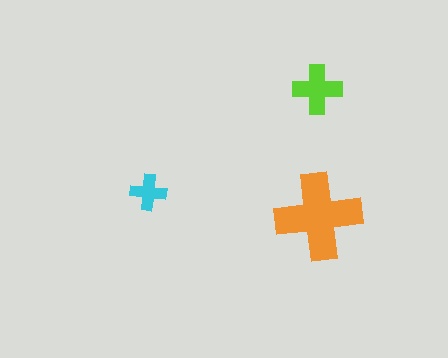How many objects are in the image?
There are 3 objects in the image.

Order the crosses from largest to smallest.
the orange one, the lime one, the cyan one.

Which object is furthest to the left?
The cyan cross is leftmost.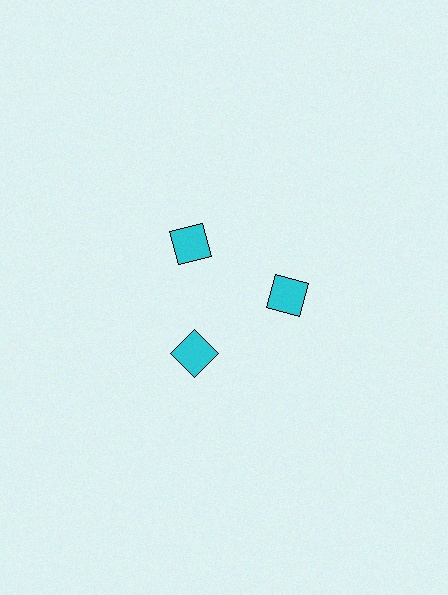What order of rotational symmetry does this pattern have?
This pattern has 3-fold rotational symmetry.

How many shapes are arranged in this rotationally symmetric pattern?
There are 3 shapes, arranged in 3 groups of 1.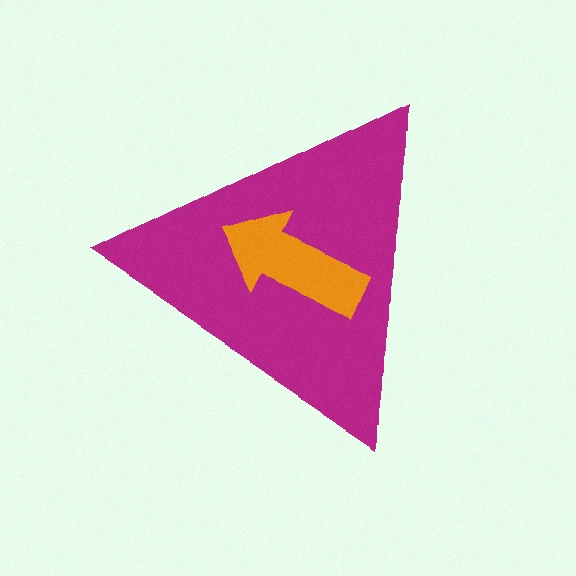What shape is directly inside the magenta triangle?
The orange arrow.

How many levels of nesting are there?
2.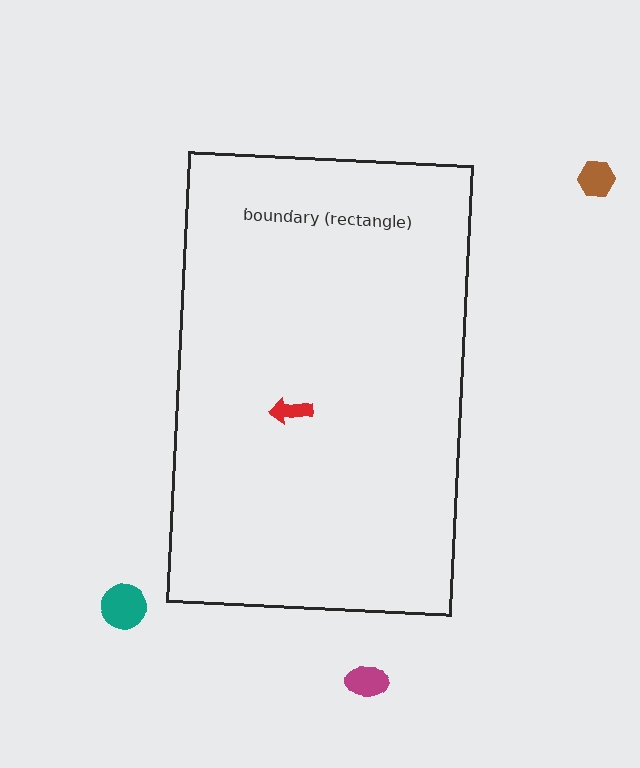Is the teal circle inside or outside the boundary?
Outside.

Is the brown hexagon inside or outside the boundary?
Outside.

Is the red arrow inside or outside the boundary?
Inside.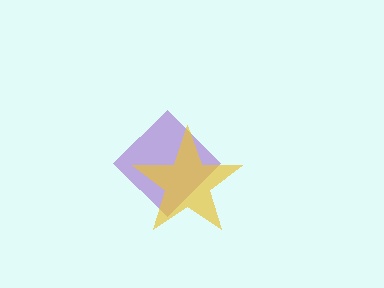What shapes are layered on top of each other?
The layered shapes are: a purple diamond, a yellow star.